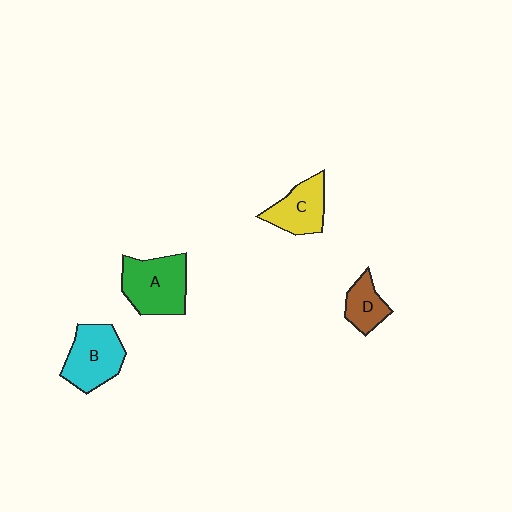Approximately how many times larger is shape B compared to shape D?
Approximately 1.8 times.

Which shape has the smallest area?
Shape D (brown).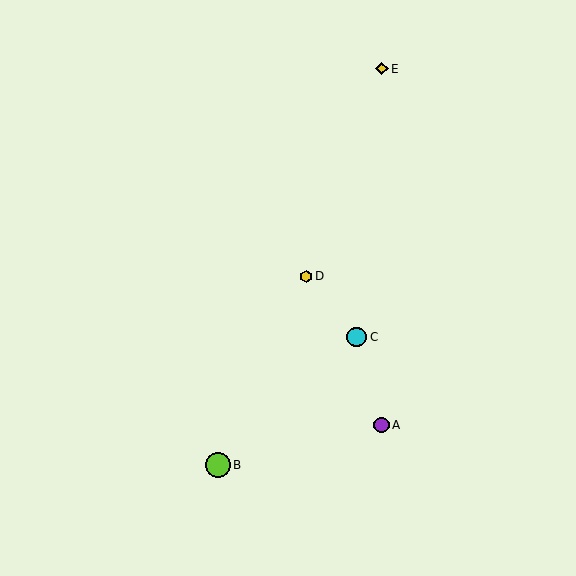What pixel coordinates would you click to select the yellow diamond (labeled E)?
Click at (382, 69) to select the yellow diamond E.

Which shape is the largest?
The lime circle (labeled B) is the largest.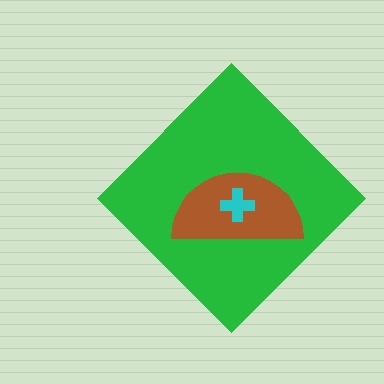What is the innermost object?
The cyan cross.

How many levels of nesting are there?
3.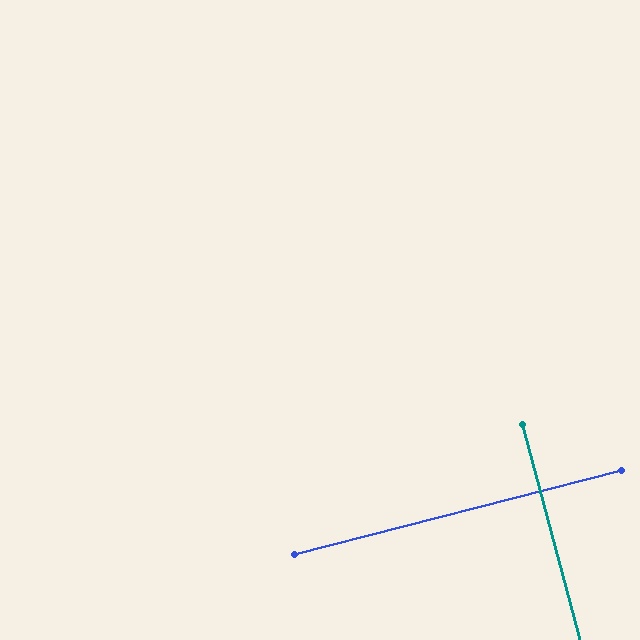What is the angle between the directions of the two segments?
Approximately 89 degrees.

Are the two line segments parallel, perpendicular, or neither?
Perpendicular — they meet at approximately 89°.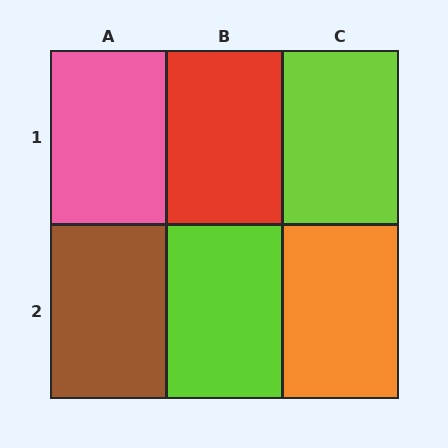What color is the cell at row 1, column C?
Lime.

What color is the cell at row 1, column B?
Red.